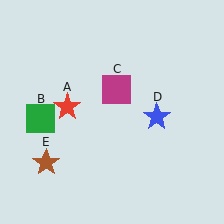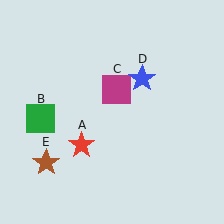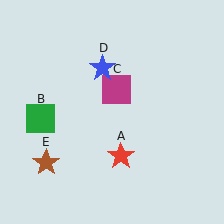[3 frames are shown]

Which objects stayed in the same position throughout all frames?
Green square (object B) and magenta square (object C) and brown star (object E) remained stationary.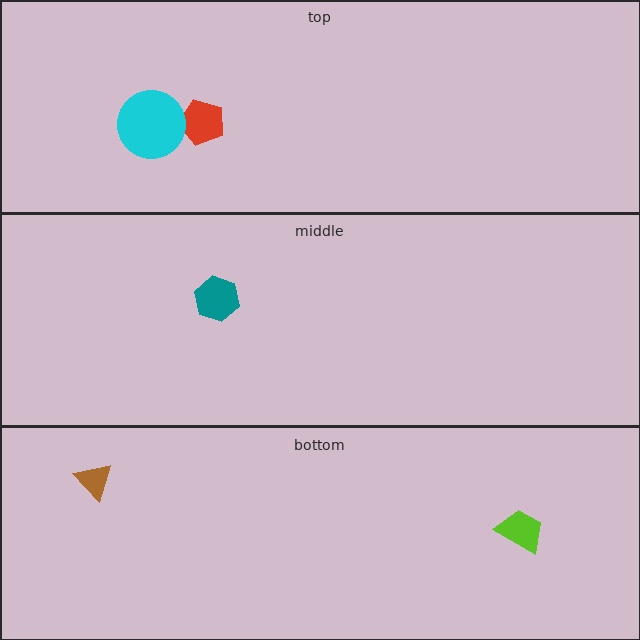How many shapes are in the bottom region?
2.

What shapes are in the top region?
The red pentagon, the cyan circle.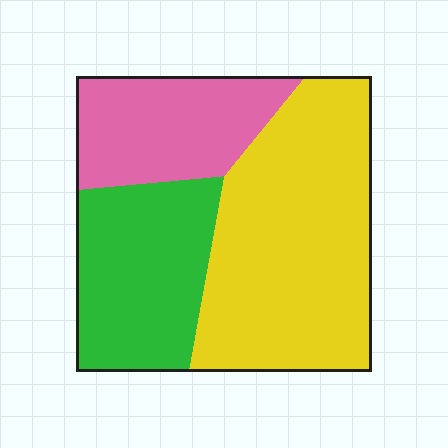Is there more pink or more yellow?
Yellow.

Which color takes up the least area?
Pink, at roughly 25%.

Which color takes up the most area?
Yellow, at roughly 50%.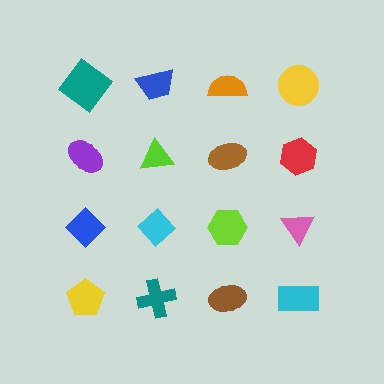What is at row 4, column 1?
A yellow pentagon.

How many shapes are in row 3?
4 shapes.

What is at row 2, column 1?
A purple ellipse.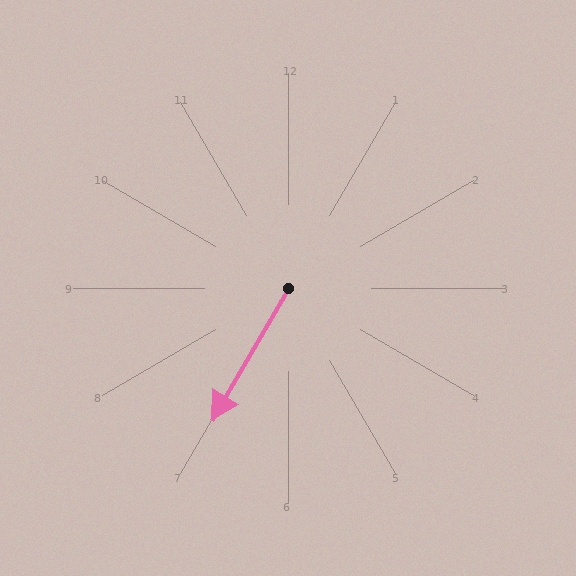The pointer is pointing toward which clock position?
Roughly 7 o'clock.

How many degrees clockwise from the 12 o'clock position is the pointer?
Approximately 210 degrees.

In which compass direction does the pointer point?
Southwest.